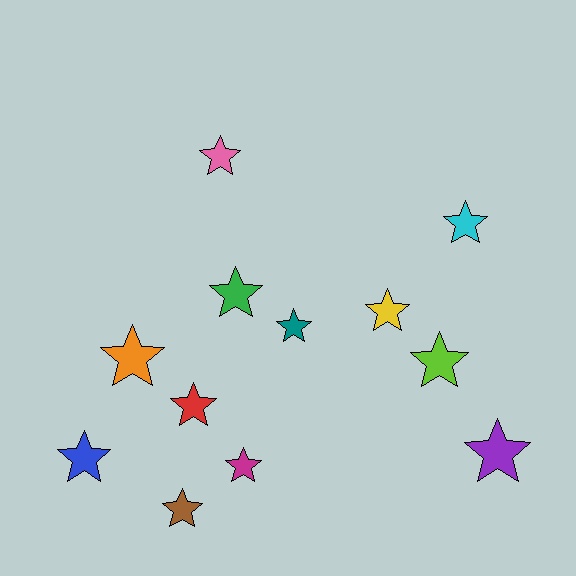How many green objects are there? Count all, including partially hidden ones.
There is 1 green object.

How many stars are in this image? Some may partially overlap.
There are 12 stars.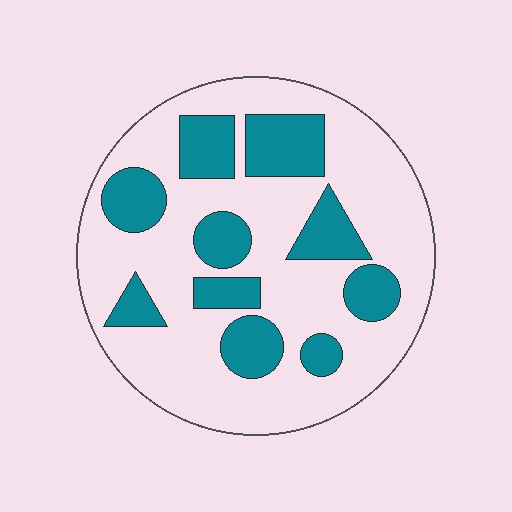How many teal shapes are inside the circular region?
10.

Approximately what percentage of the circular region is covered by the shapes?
Approximately 30%.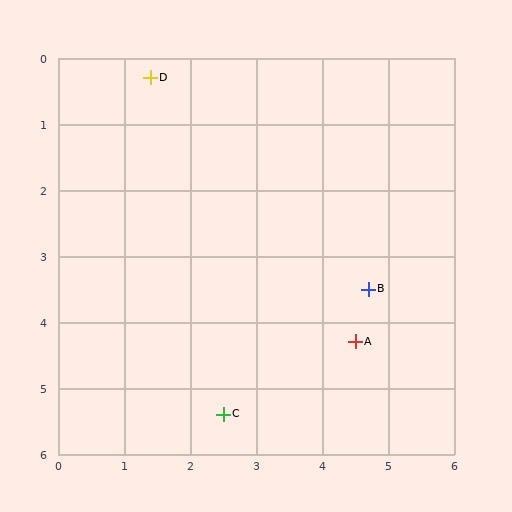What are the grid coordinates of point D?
Point D is at approximately (1.4, 0.3).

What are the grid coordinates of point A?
Point A is at approximately (4.5, 4.3).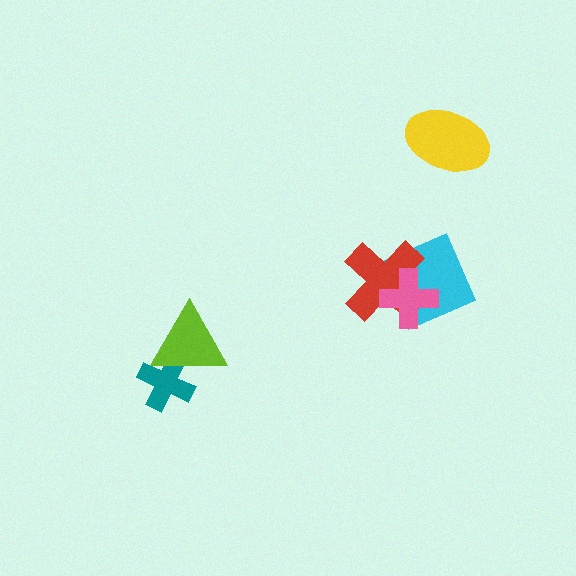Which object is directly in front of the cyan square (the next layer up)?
The red cross is directly in front of the cyan square.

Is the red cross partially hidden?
Yes, it is partially covered by another shape.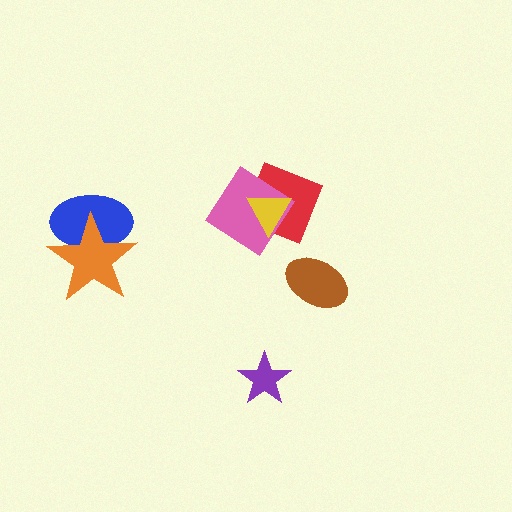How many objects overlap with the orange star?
1 object overlaps with the orange star.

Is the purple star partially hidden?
No, no other shape covers it.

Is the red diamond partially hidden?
Yes, it is partially covered by another shape.